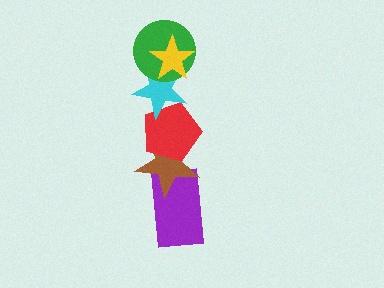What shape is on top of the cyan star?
The green circle is on top of the cyan star.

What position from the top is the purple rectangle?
The purple rectangle is 6th from the top.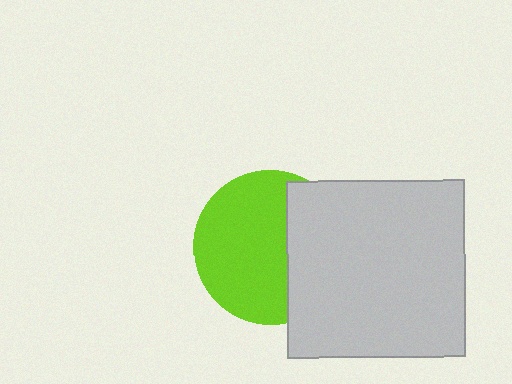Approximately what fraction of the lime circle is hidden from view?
Roughly 36% of the lime circle is hidden behind the light gray square.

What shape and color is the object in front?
The object in front is a light gray square.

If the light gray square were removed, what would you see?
You would see the complete lime circle.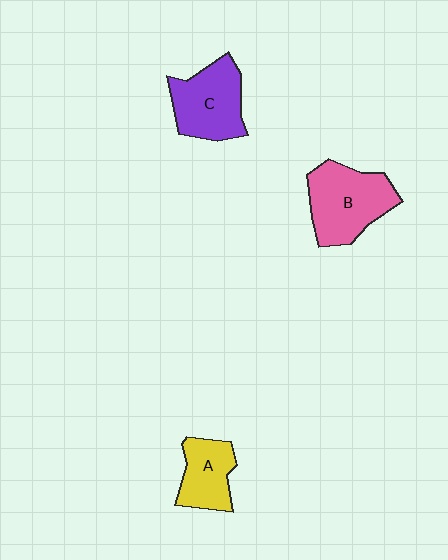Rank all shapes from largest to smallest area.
From largest to smallest: B (pink), C (purple), A (yellow).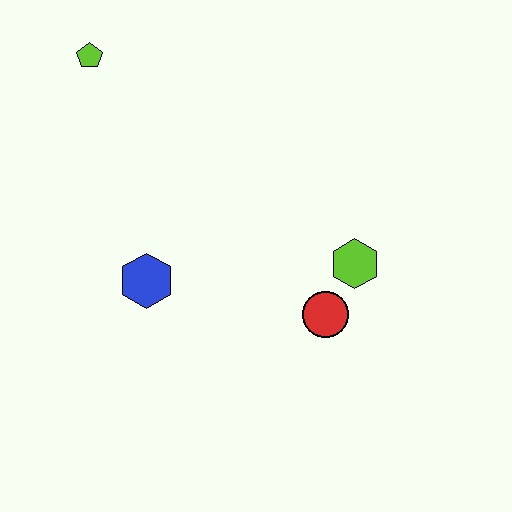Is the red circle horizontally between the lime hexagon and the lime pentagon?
Yes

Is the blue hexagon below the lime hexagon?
Yes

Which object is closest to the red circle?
The lime hexagon is closest to the red circle.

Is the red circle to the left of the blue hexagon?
No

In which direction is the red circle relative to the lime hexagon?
The red circle is below the lime hexagon.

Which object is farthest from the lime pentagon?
The red circle is farthest from the lime pentagon.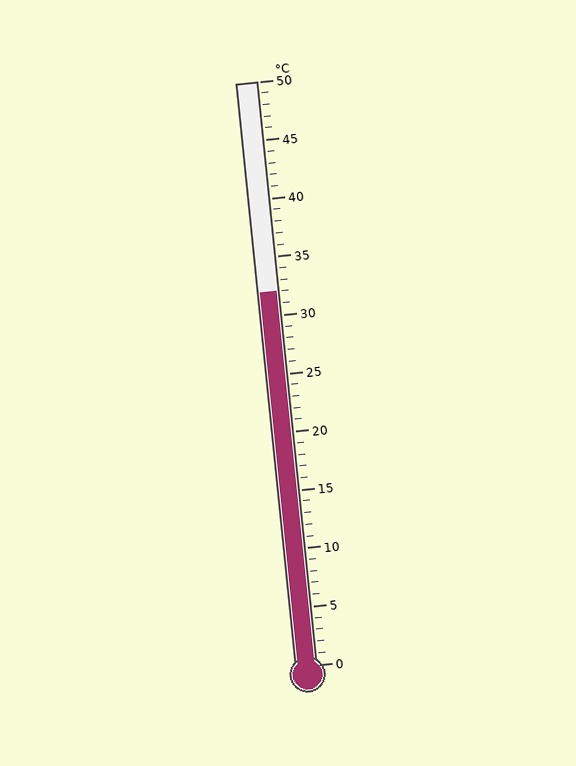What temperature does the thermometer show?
The thermometer shows approximately 32°C.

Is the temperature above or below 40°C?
The temperature is below 40°C.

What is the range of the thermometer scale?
The thermometer scale ranges from 0°C to 50°C.